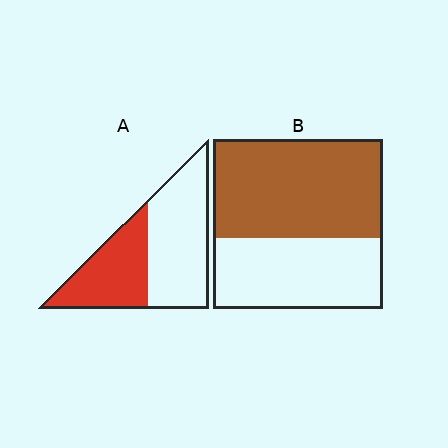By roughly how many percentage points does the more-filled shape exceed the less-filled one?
By roughly 15 percentage points (B over A).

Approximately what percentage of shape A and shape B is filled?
A is approximately 40% and B is approximately 60%.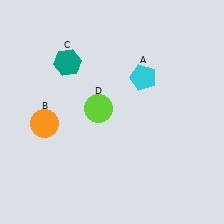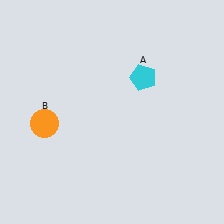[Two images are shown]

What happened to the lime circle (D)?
The lime circle (D) was removed in Image 2. It was in the top-left area of Image 1.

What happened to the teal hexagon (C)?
The teal hexagon (C) was removed in Image 2. It was in the top-left area of Image 1.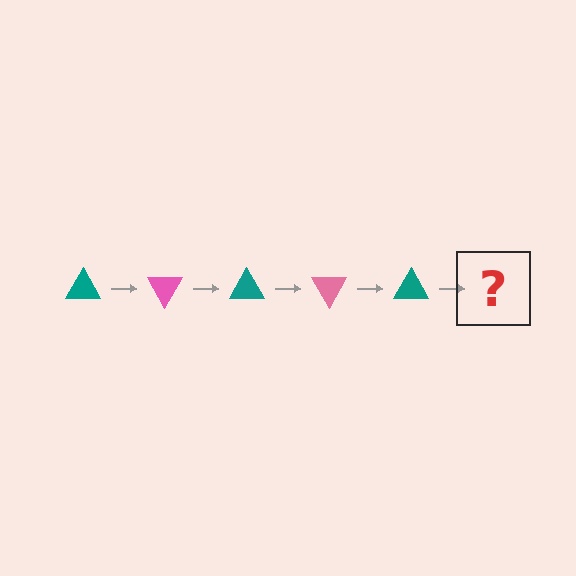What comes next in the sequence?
The next element should be a pink triangle, rotated 300 degrees from the start.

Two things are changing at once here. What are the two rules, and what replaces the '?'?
The two rules are that it rotates 60 degrees each step and the color cycles through teal and pink. The '?' should be a pink triangle, rotated 300 degrees from the start.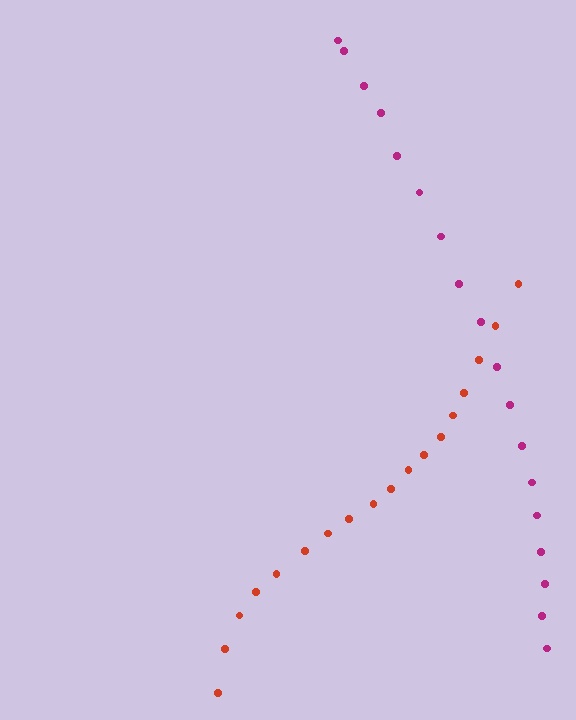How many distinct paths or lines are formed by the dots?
There are 2 distinct paths.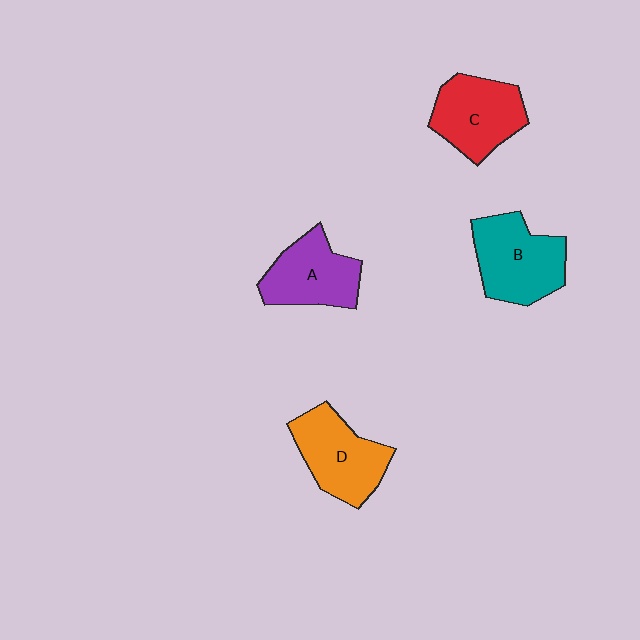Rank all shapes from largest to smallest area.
From largest to smallest: B (teal), D (orange), C (red), A (purple).